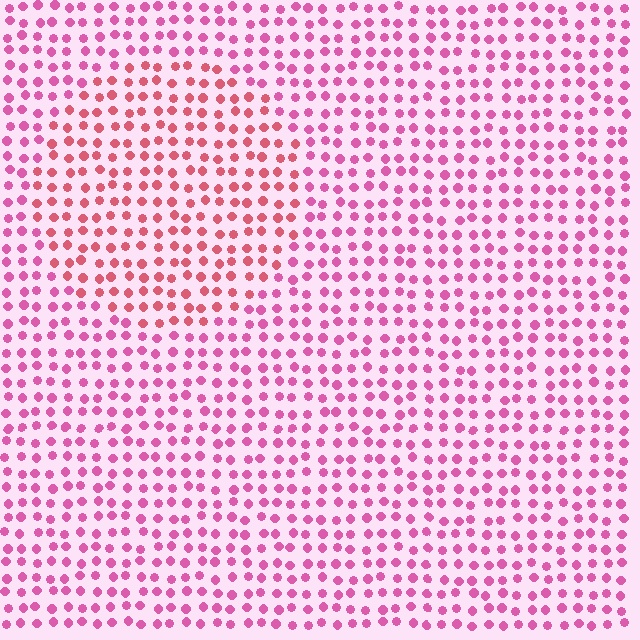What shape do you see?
I see a circle.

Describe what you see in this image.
The image is filled with small pink elements in a uniform arrangement. A circle-shaped region is visible where the elements are tinted to a slightly different hue, forming a subtle color boundary.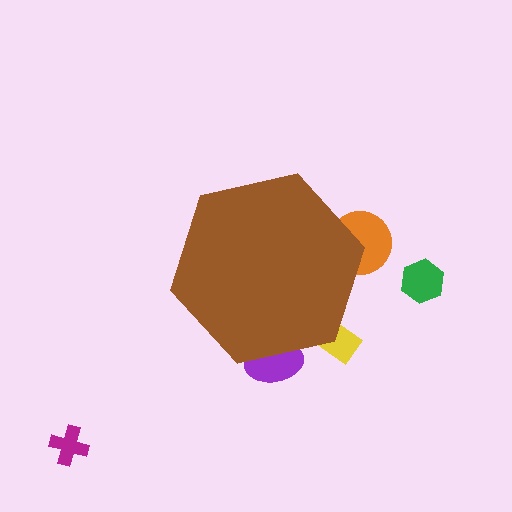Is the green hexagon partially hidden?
No, the green hexagon is fully visible.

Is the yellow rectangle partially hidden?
Yes, the yellow rectangle is partially hidden behind the brown hexagon.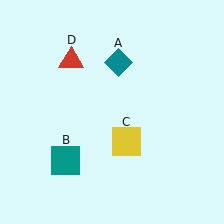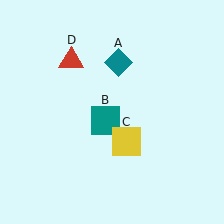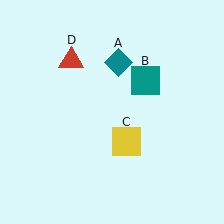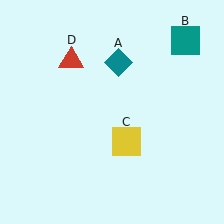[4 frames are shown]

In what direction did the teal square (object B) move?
The teal square (object B) moved up and to the right.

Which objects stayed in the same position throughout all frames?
Teal diamond (object A) and yellow square (object C) and red triangle (object D) remained stationary.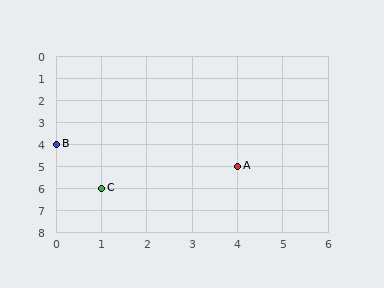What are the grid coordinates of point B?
Point B is at grid coordinates (0, 4).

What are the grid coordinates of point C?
Point C is at grid coordinates (1, 6).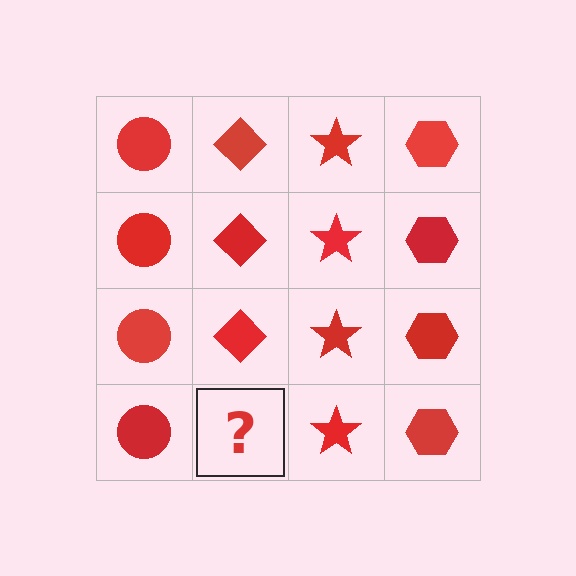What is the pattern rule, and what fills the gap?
The rule is that each column has a consistent shape. The gap should be filled with a red diamond.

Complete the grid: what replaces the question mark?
The question mark should be replaced with a red diamond.